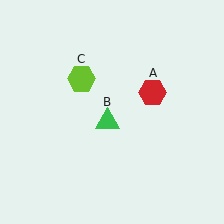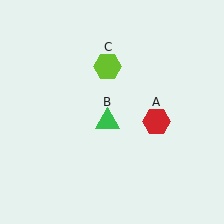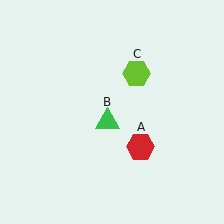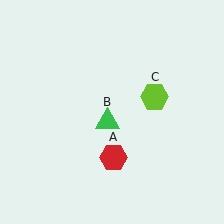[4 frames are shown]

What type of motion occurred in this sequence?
The red hexagon (object A), lime hexagon (object C) rotated clockwise around the center of the scene.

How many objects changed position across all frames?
2 objects changed position: red hexagon (object A), lime hexagon (object C).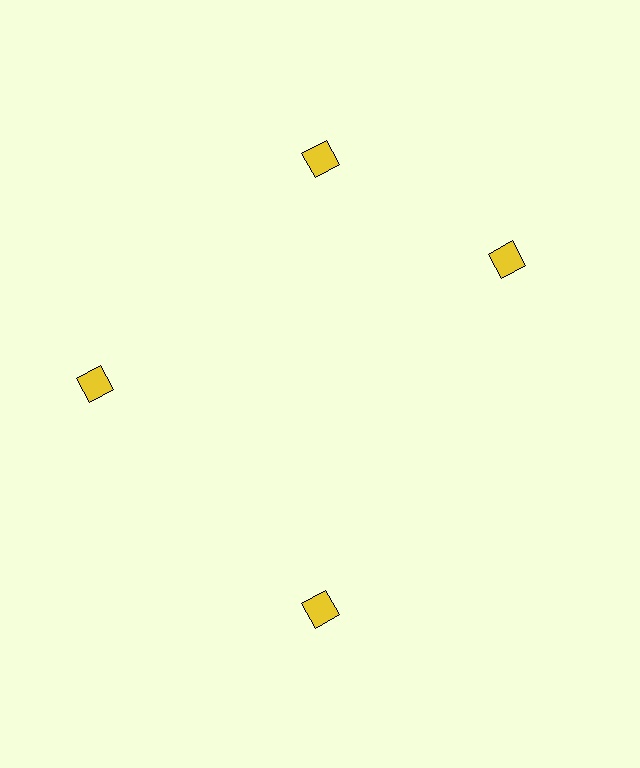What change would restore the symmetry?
The symmetry would be restored by rotating it back into even spacing with its neighbors so that all 4 diamonds sit at equal angles and equal distance from the center.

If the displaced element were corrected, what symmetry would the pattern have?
It would have 4-fold rotational symmetry — the pattern would map onto itself every 90 degrees.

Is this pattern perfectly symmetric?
No. The 4 yellow diamonds are arranged in a ring, but one element near the 3 o'clock position is rotated out of alignment along the ring, breaking the 4-fold rotational symmetry.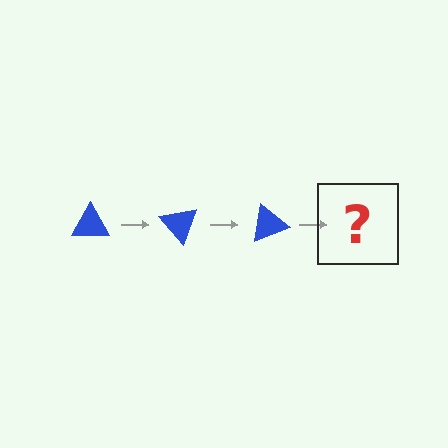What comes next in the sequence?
The next element should be a blue triangle rotated 150 degrees.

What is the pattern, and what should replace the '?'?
The pattern is that the triangle rotates 50 degrees each step. The '?' should be a blue triangle rotated 150 degrees.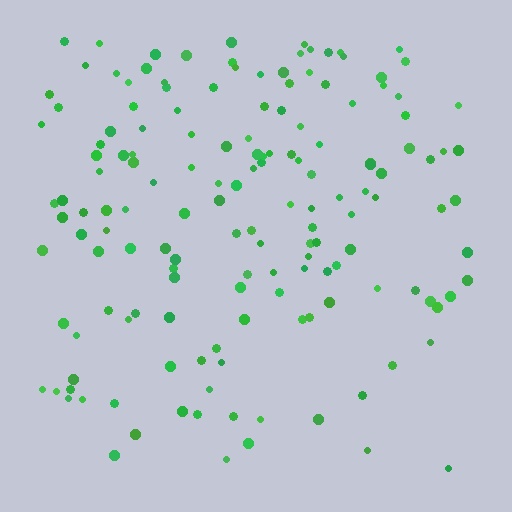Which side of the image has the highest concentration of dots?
The top.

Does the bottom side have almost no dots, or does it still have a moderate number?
Still a moderate number, just noticeably fewer than the top.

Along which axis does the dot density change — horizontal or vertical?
Vertical.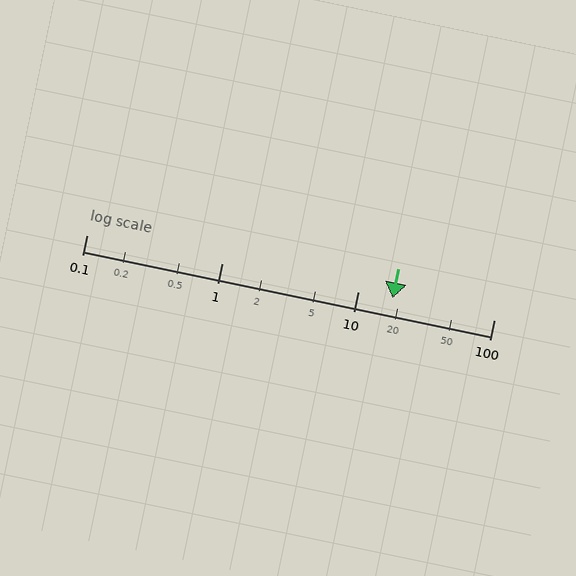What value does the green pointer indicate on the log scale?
The pointer indicates approximately 18.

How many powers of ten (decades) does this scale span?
The scale spans 3 decades, from 0.1 to 100.